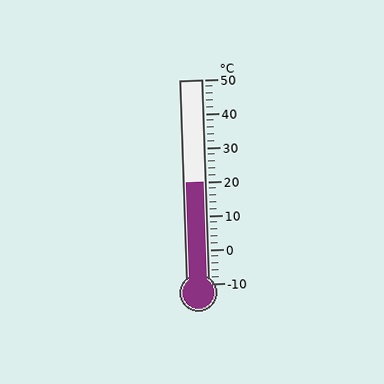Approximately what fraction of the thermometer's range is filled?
The thermometer is filled to approximately 50% of its range.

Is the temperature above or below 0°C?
The temperature is above 0°C.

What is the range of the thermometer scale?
The thermometer scale ranges from -10°C to 50°C.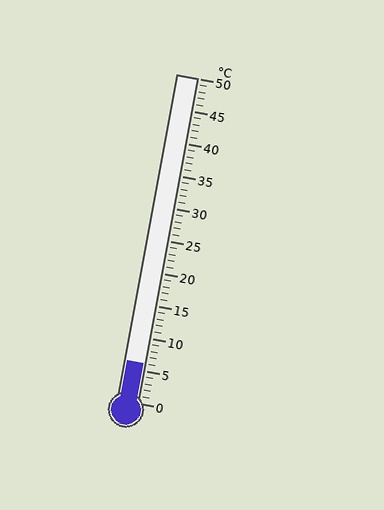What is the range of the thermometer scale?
The thermometer scale ranges from 0°C to 50°C.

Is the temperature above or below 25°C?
The temperature is below 25°C.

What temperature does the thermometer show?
The thermometer shows approximately 6°C.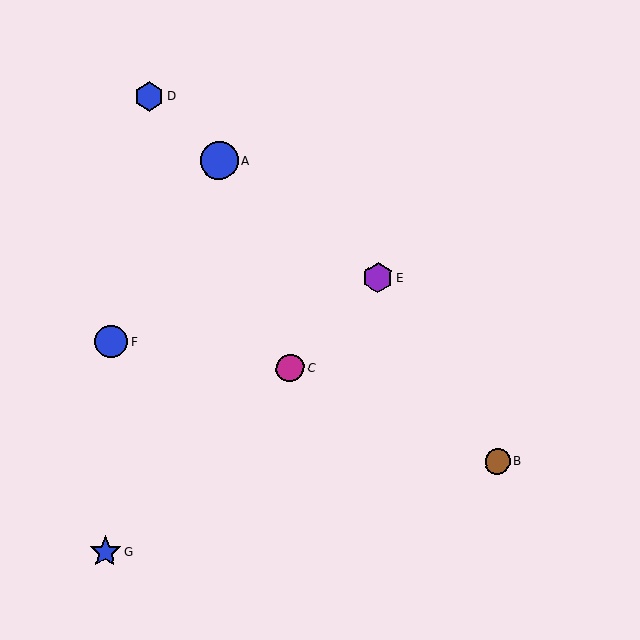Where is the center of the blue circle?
The center of the blue circle is at (219, 161).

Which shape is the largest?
The blue circle (labeled A) is the largest.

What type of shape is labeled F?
Shape F is a blue circle.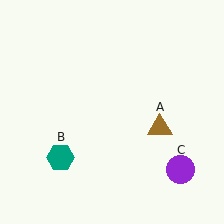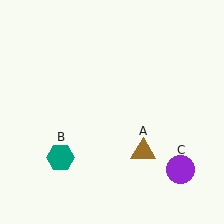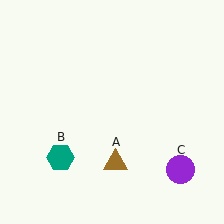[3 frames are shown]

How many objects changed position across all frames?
1 object changed position: brown triangle (object A).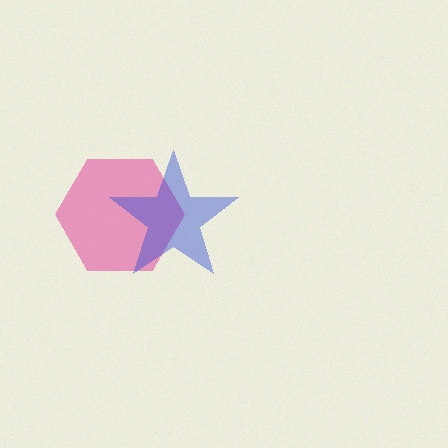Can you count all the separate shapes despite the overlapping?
Yes, there are 2 separate shapes.